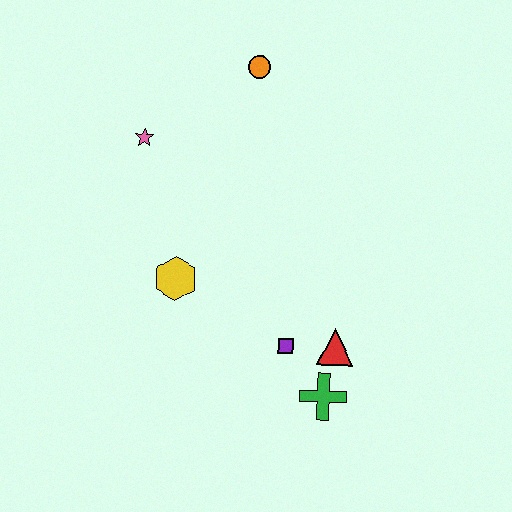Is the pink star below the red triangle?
No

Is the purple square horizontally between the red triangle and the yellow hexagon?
Yes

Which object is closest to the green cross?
The red triangle is closest to the green cross.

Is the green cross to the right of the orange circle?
Yes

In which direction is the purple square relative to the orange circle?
The purple square is below the orange circle.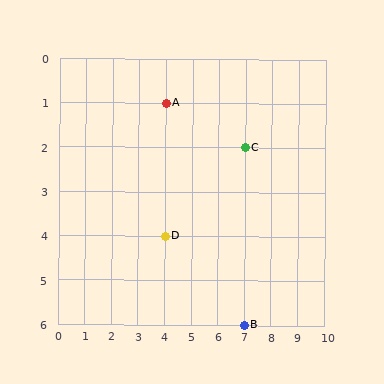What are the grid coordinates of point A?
Point A is at grid coordinates (4, 1).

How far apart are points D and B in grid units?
Points D and B are 3 columns and 2 rows apart (about 3.6 grid units diagonally).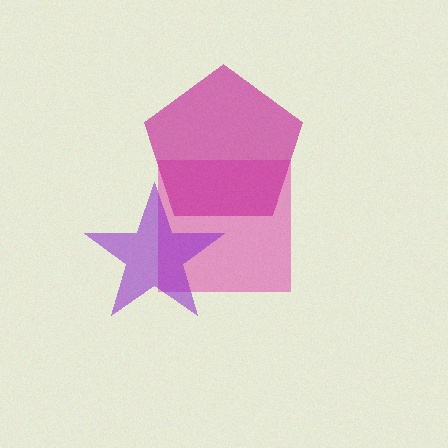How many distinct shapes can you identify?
There are 3 distinct shapes: a pink square, a magenta pentagon, a purple star.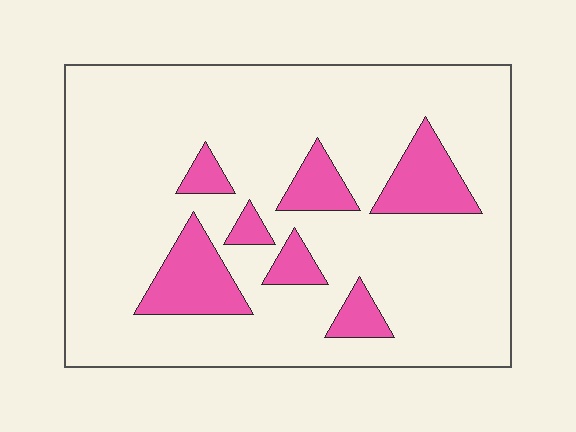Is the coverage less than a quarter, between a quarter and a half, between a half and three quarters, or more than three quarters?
Less than a quarter.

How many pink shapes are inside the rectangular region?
7.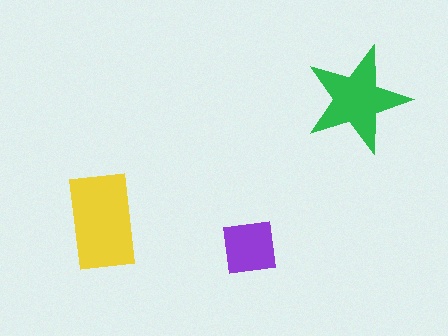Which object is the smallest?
The purple square.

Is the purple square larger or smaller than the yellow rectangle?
Smaller.